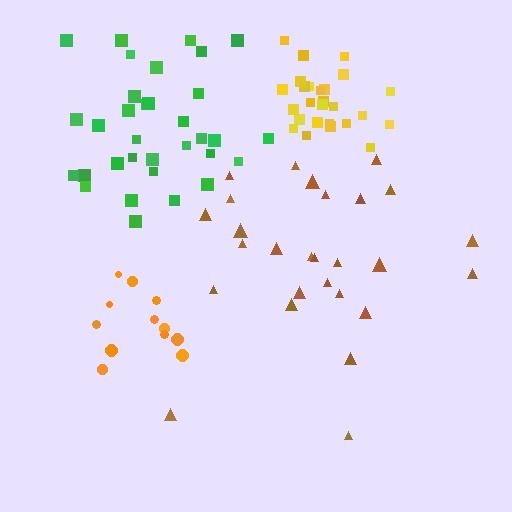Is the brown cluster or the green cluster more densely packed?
Green.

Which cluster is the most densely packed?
Yellow.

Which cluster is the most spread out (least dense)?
Brown.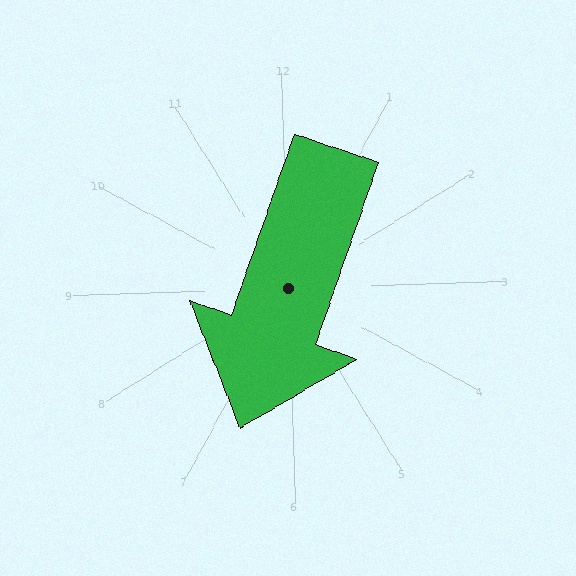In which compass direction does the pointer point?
South.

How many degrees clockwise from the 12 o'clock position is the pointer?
Approximately 201 degrees.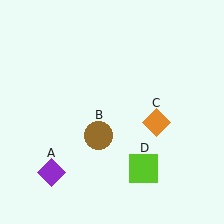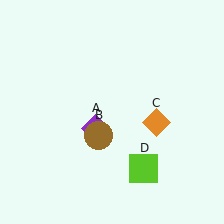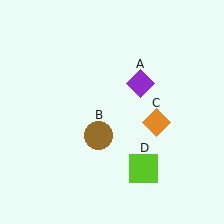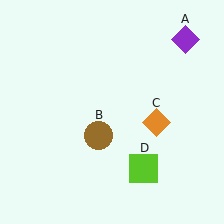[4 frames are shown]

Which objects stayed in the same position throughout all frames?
Brown circle (object B) and orange diamond (object C) and lime square (object D) remained stationary.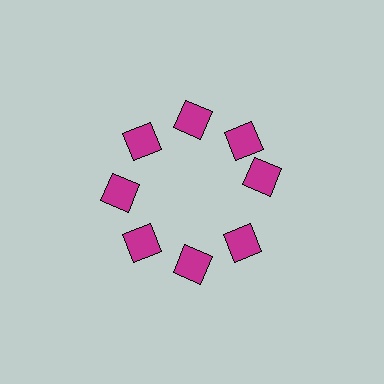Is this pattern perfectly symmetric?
No. The 8 magenta squares are arranged in a ring, but one element near the 3 o'clock position is rotated out of alignment along the ring, breaking the 8-fold rotational symmetry.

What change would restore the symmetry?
The symmetry would be restored by rotating it back into even spacing with its neighbors so that all 8 squares sit at equal angles and equal distance from the center.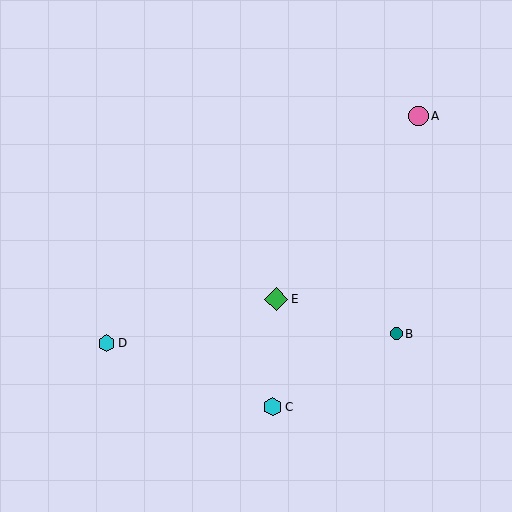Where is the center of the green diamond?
The center of the green diamond is at (276, 299).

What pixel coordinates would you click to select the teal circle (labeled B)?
Click at (396, 334) to select the teal circle B.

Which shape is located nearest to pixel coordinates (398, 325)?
The teal circle (labeled B) at (396, 334) is nearest to that location.